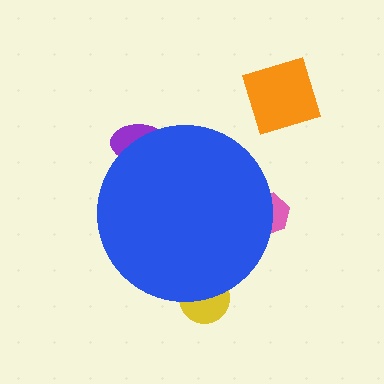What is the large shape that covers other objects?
A blue circle.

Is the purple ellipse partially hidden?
Yes, the purple ellipse is partially hidden behind the blue circle.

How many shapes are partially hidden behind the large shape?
3 shapes are partially hidden.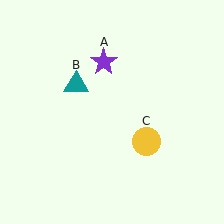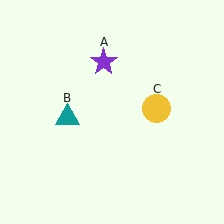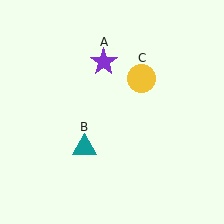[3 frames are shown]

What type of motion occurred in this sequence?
The teal triangle (object B), yellow circle (object C) rotated counterclockwise around the center of the scene.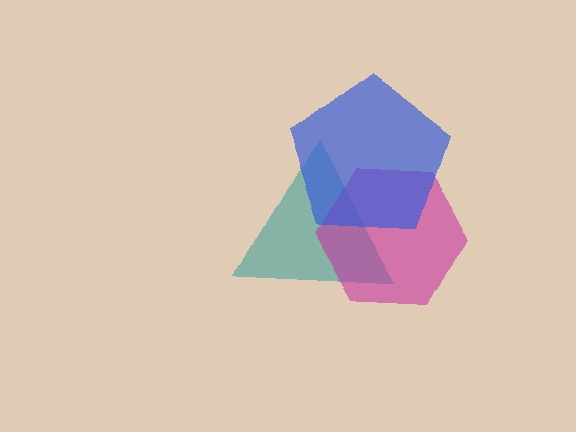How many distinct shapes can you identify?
There are 3 distinct shapes: a teal triangle, a magenta hexagon, a blue pentagon.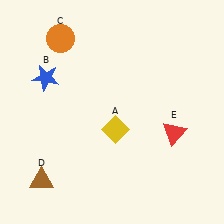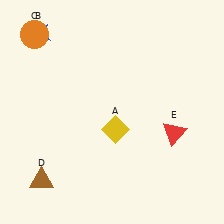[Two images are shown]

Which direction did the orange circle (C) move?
The orange circle (C) moved left.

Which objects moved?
The objects that moved are: the blue star (B), the orange circle (C).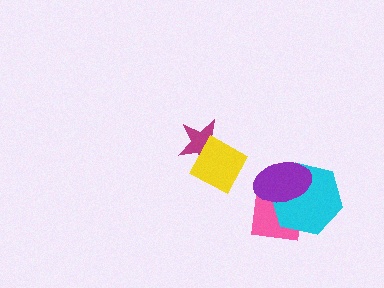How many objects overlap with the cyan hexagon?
2 objects overlap with the cyan hexagon.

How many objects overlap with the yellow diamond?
1 object overlaps with the yellow diamond.